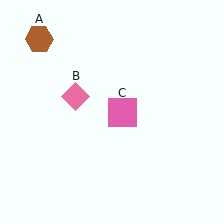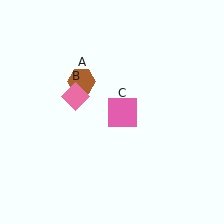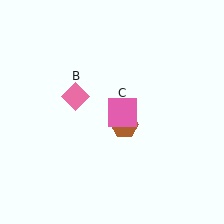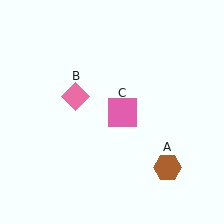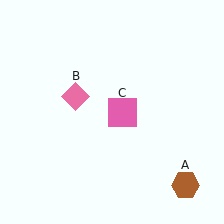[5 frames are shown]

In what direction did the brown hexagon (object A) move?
The brown hexagon (object A) moved down and to the right.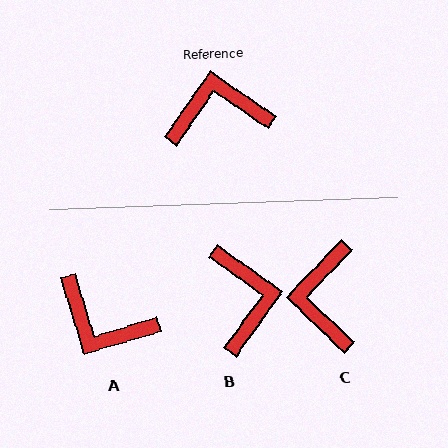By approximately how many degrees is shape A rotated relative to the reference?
Approximately 141 degrees counter-clockwise.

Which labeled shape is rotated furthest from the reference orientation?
A, about 141 degrees away.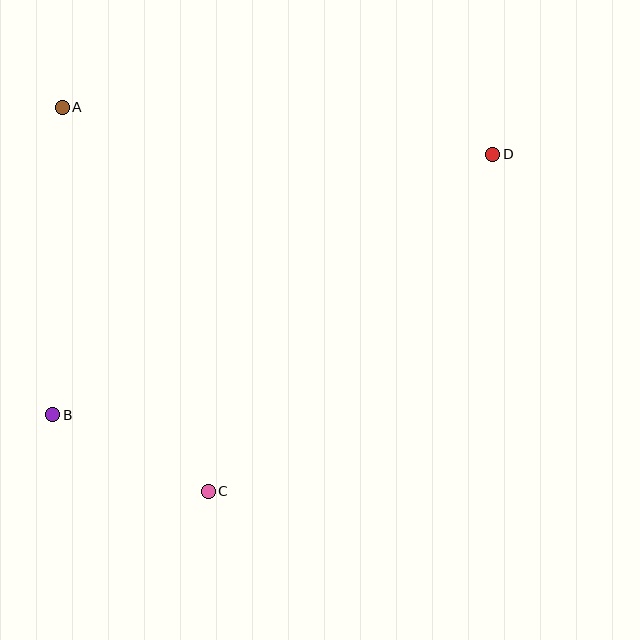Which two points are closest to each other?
Points B and C are closest to each other.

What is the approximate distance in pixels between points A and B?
The distance between A and B is approximately 308 pixels.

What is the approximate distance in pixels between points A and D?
The distance between A and D is approximately 433 pixels.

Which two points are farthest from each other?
Points B and D are farthest from each other.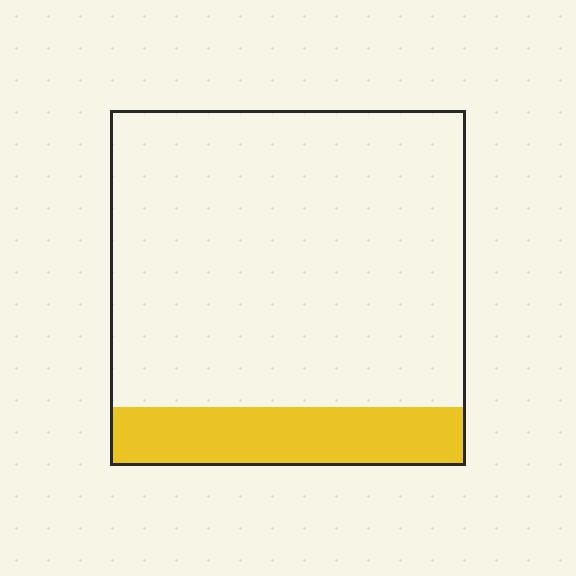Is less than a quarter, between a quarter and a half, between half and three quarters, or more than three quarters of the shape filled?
Less than a quarter.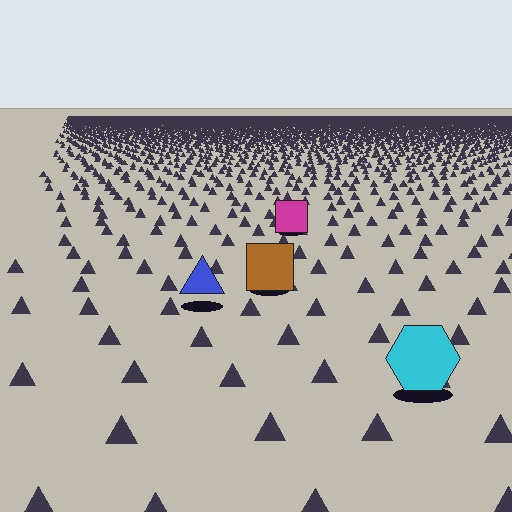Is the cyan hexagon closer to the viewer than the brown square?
Yes. The cyan hexagon is closer — you can tell from the texture gradient: the ground texture is coarser near it.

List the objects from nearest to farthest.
From nearest to farthest: the cyan hexagon, the blue triangle, the brown square, the magenta square.